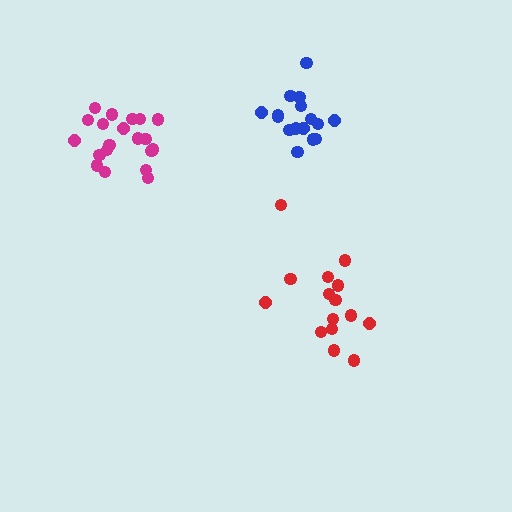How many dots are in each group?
Group 1: 15 dots, Group 2: 20 dots, Group 3: 16 dots (51 total).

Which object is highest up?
The blue cluster is topmost.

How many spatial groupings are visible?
There are 3 spatial groupings.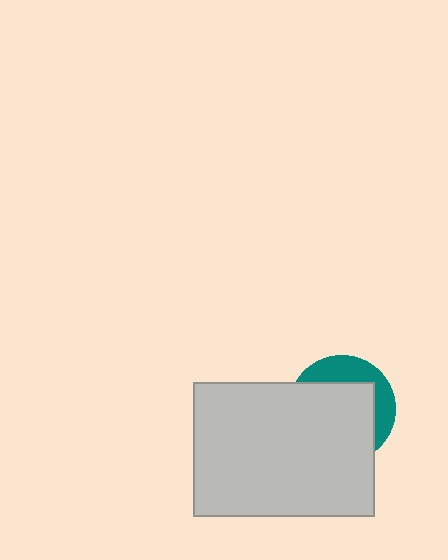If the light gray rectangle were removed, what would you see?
You would see the complete teal circle.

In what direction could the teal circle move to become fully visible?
The teal circle could move toward the upper-right. That would shift it out from behind the light gray rectangle entirely.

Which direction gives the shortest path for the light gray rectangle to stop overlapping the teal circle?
Moving toward the lower-left gives the shortest separation.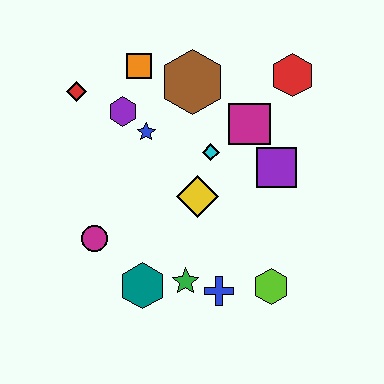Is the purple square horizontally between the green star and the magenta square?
No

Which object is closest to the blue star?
The purple hexagon is closest to the blue star.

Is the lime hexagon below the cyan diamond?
Yes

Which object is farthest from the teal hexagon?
The red hexagon is farthest from the teal hexagon.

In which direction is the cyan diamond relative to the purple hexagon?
The cyan diamond is to the right of the purple hexagon.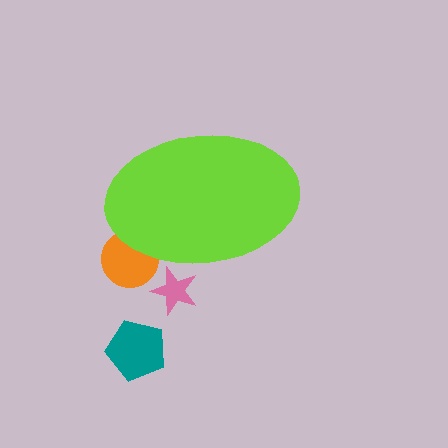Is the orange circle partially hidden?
Yes, the orange circle is partially hidden behind the lime ellipse.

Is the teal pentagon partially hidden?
No, the teal pentagon is fully visible.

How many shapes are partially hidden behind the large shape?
2 shapes are partially hidden.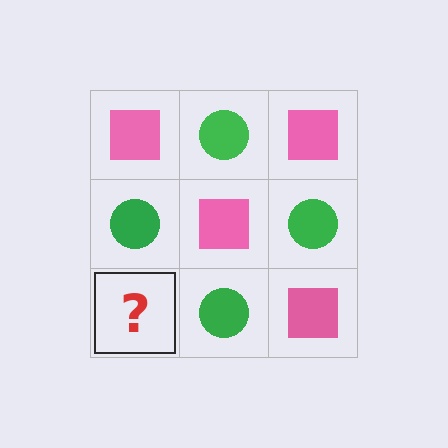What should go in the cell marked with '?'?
The missing cell should contain a pink square.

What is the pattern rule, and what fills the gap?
The rule is that it alternates pink square and green circle in a checkerboard pattern. The gap should be filled with a pink square.